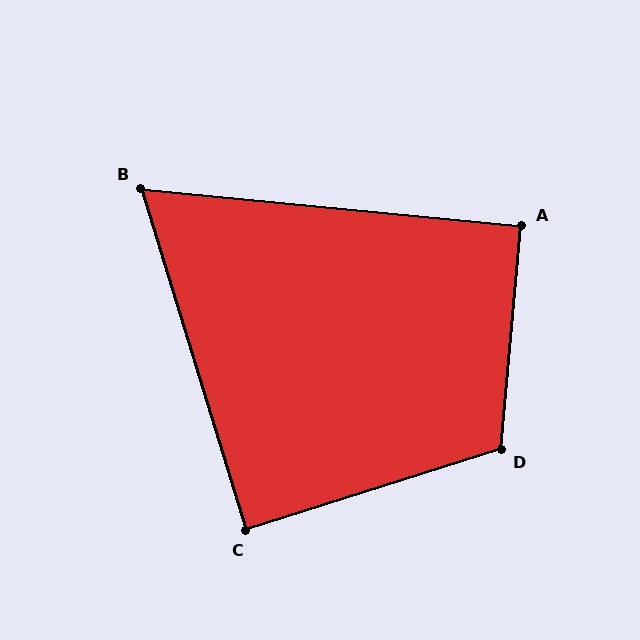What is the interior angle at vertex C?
Approximately 90 degrees (approximately right).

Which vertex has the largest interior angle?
D, at approximately 113 degrees.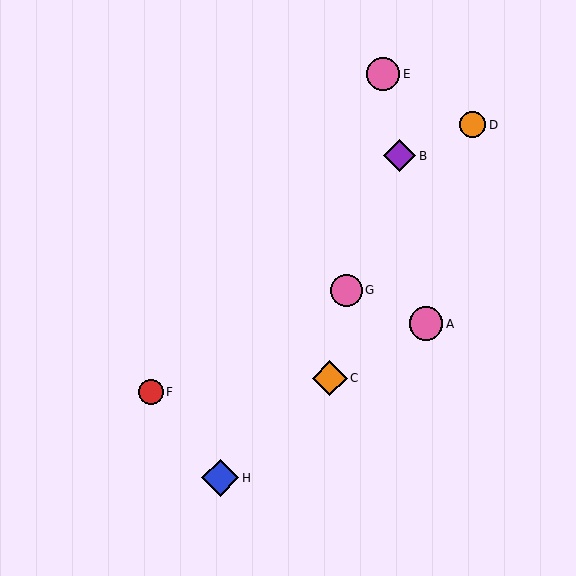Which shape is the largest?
The blue diamond (labeled H) is the largest.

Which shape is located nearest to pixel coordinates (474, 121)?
The orange circle (labeled D) at (473, 125) is nearest to that location.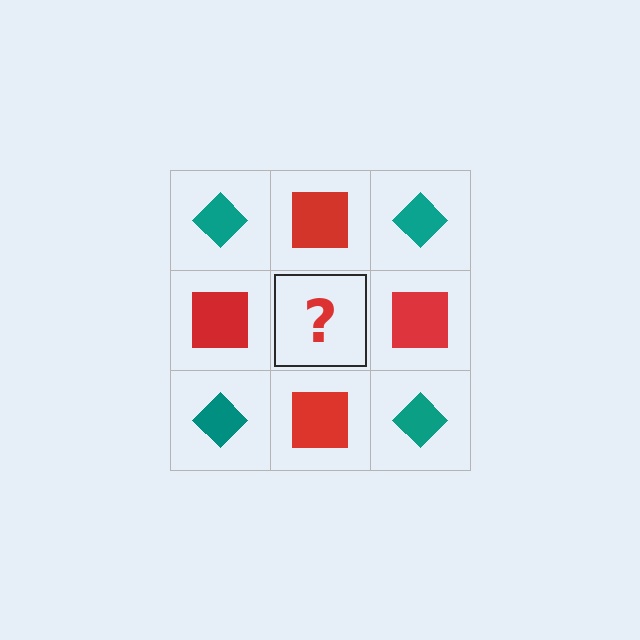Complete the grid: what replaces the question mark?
The question mark should be replaced with a teal diamond.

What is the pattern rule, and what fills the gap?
The rule is that it alternates teal diamond and red square in a checkerboard pattern. The gap should be filled with a teal diamond.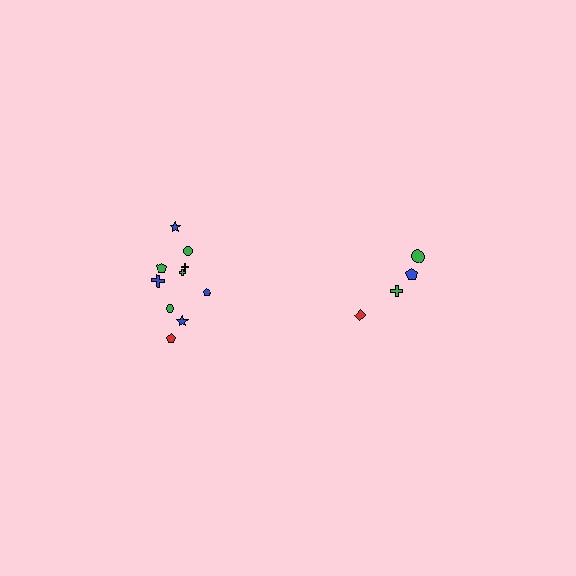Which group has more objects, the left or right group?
The left group.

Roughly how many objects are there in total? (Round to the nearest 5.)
Roughly 15 objects in total.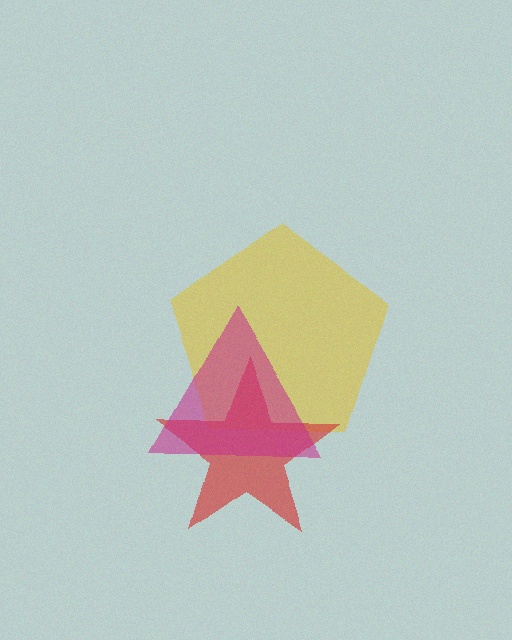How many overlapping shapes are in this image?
There are 3 overlapping shapes in the image.